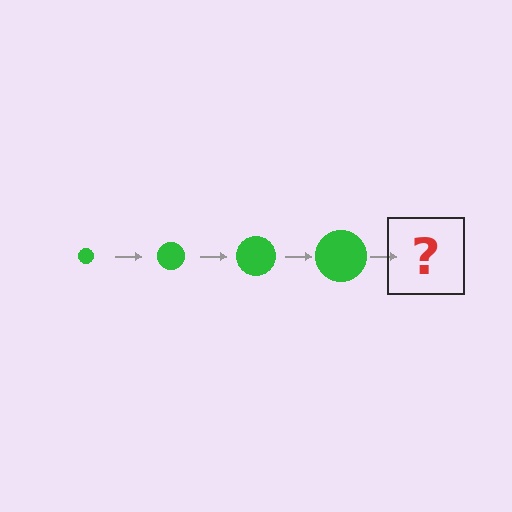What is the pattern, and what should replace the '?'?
The pattern is that the circle gets progressively larger each step. The '?' should be a green circle, larger than the previous one.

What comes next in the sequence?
The next element should be a green circle, larger than the previous one.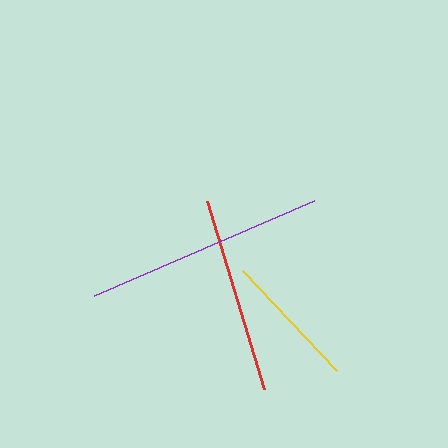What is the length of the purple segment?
The purple segment is approximately 240 pixels long.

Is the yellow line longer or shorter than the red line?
The red line is longer than the yellow line.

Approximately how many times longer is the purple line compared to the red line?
The purple line is approximately 1.2 times the length of the red line.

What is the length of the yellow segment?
The yellow segment is approximately 138 pixels long.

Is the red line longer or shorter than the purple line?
The purple line is longer than the red line.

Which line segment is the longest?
The purple line is the longest at approximately 240 pixels.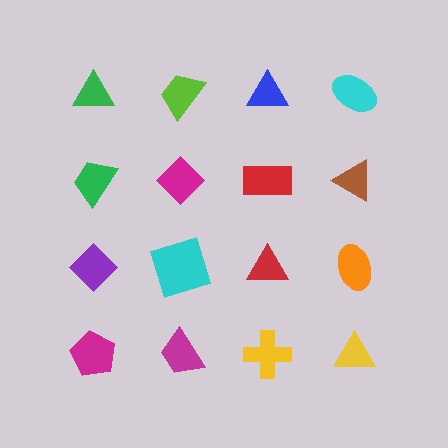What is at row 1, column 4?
A cyan ellipse.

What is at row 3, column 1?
A purple diamond.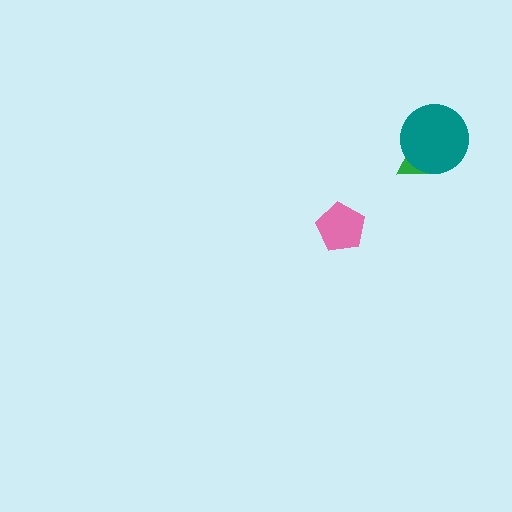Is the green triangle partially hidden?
Yes, it is partially covered by another shape.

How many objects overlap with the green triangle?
1 object overlaps with the green triangle.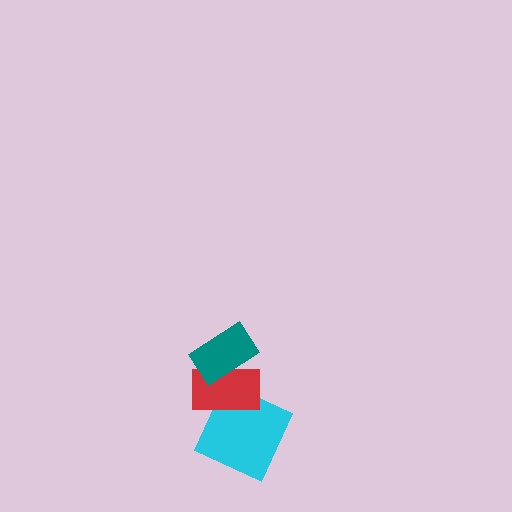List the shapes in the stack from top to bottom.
From top to bottom: the teal rectangle, the red rectangle, the cyan square.